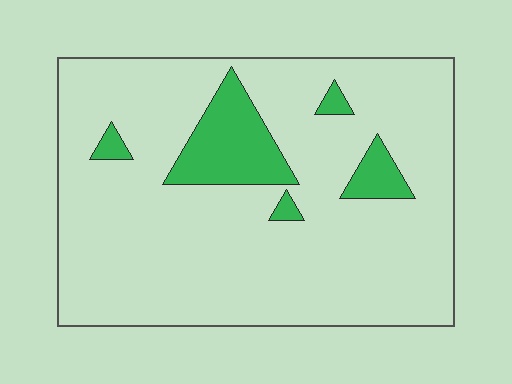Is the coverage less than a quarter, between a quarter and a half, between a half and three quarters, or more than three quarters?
Less than a quarter.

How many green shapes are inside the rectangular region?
5.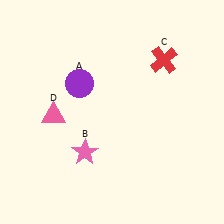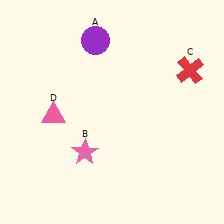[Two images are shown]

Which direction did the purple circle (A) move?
The purple circle (A) moved up.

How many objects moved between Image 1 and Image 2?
2 objects moved between the two images.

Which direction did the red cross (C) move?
The red cross (C) moved right.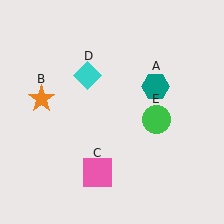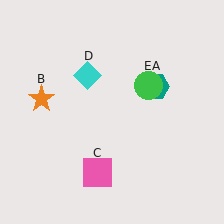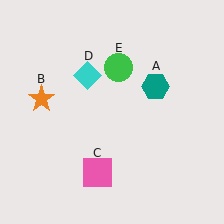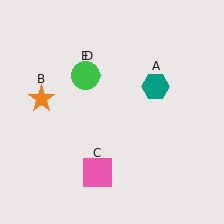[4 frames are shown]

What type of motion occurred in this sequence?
The green circle (object E) rotated counterclockwise around the center of the scene.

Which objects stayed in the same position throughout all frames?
Teal hexagon (object A) and orange star (object B) and pink square (object C) and cyan diamond (object D) remained stationary.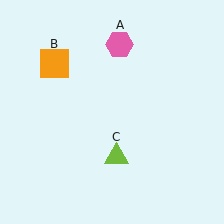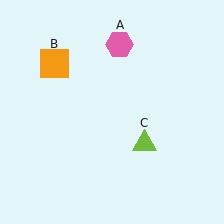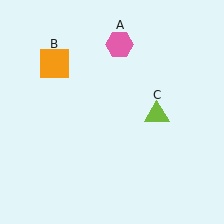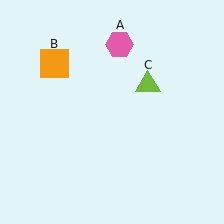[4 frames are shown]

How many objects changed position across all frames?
1 object changed position: lime triangle (object C).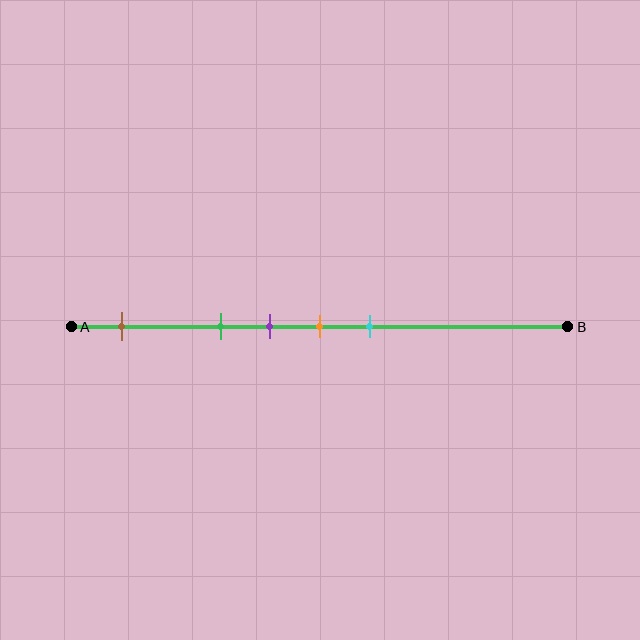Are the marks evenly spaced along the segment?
No, the marks are not evenly spaced.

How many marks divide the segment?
There are 5 marks dividing the segment.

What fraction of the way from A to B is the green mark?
The green mark is approximately 30% (0.3) of the way from A to B.